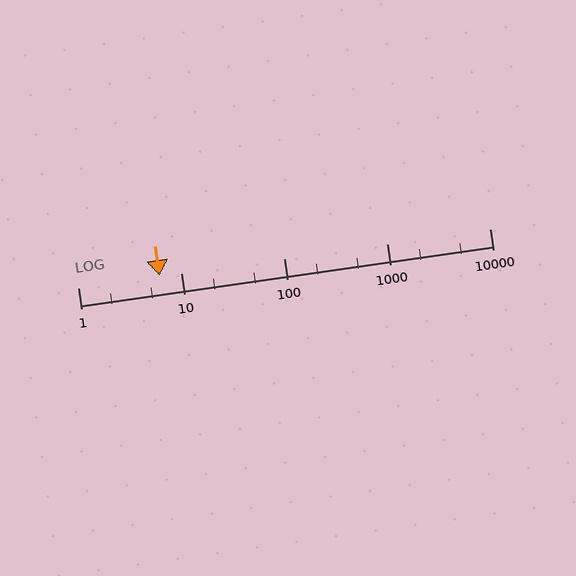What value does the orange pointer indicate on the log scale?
The pointer indicates approximately 6.2.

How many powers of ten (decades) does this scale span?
The scale spans 4 decades, from 1 to 10000.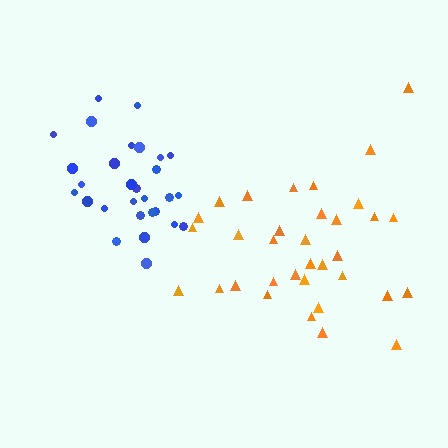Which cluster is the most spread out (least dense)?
Orange.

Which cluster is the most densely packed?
Blue.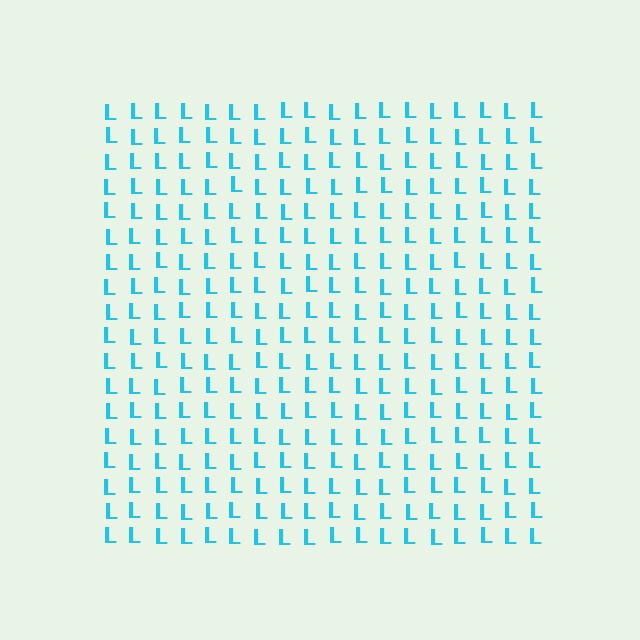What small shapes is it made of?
It is made of small letter L's.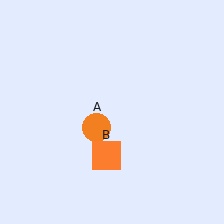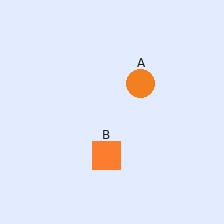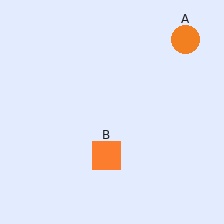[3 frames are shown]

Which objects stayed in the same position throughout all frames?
Orange square (object B) remained stationary.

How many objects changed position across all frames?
1 object changed position: orange circle (object A).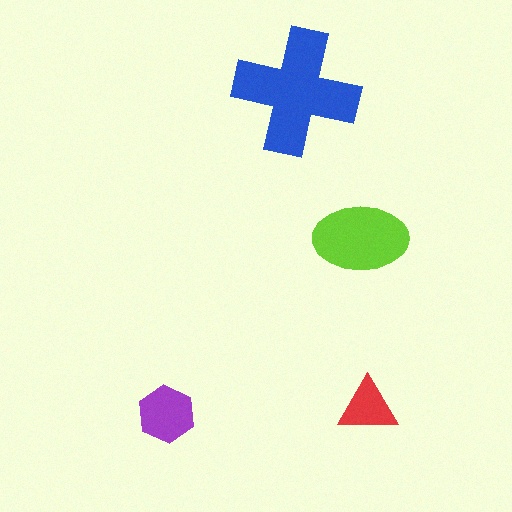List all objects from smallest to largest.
The red triangle, the purple hexagon, the lime ellipse, the blue cross.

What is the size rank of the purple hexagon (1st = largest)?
3rd.